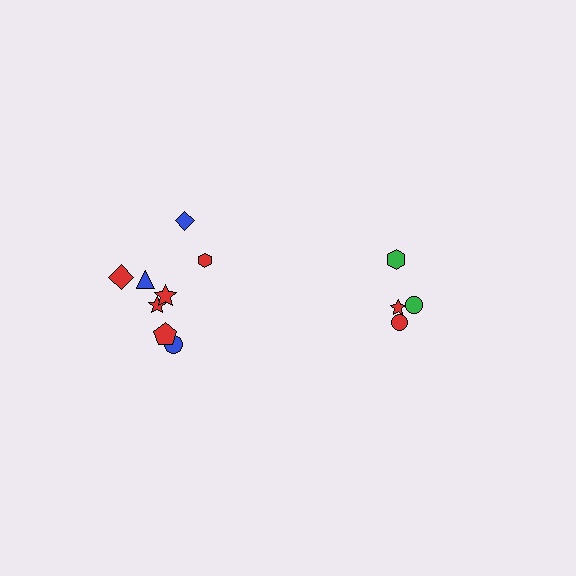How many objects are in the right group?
There are 4 objects.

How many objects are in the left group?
There are 8 objects.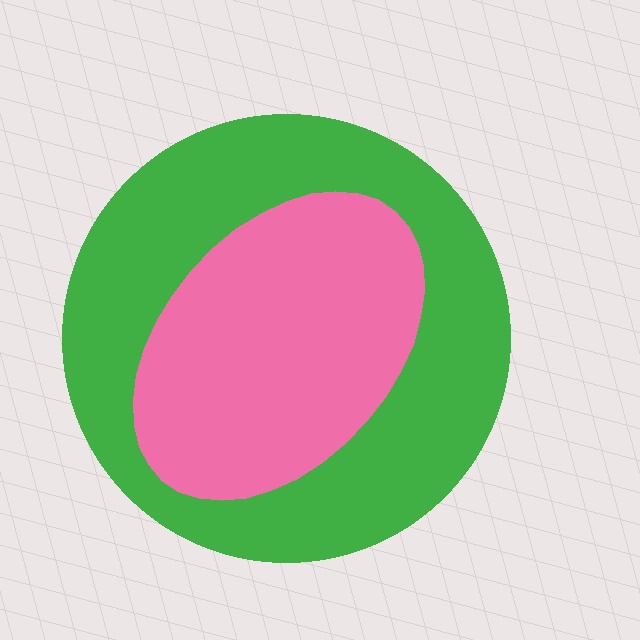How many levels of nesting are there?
2.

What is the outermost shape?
The green circle.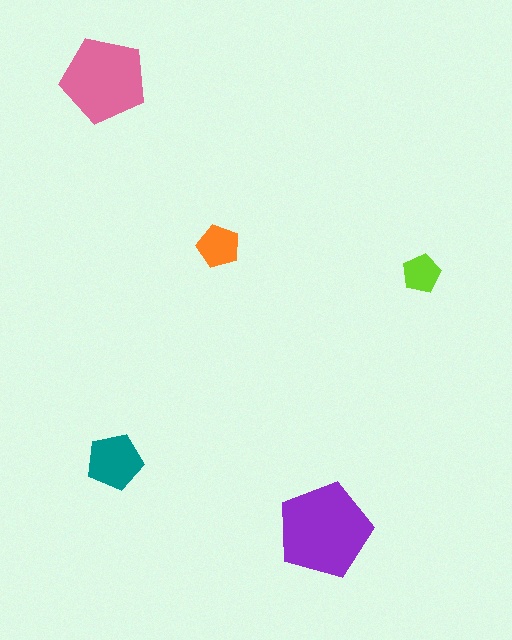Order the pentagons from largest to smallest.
the purple one, the pink one, the teal one, the orange one, the lime one.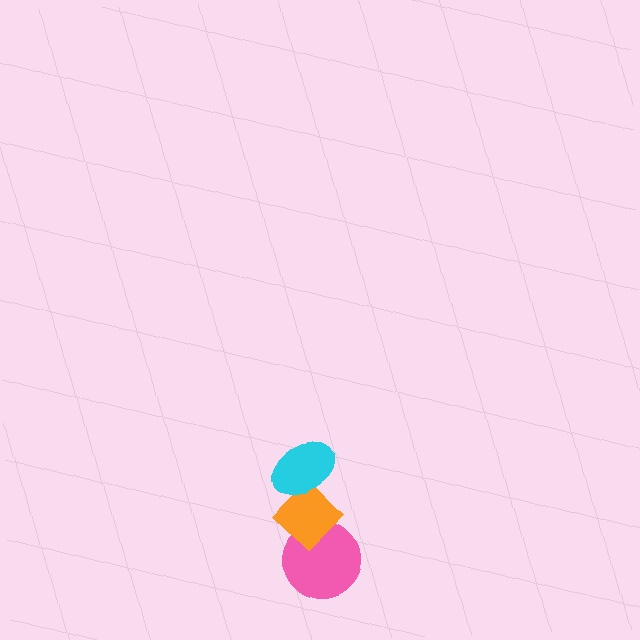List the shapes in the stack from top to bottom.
From top to bottom: the cyan ellipse, the orange diamond, the pink circle.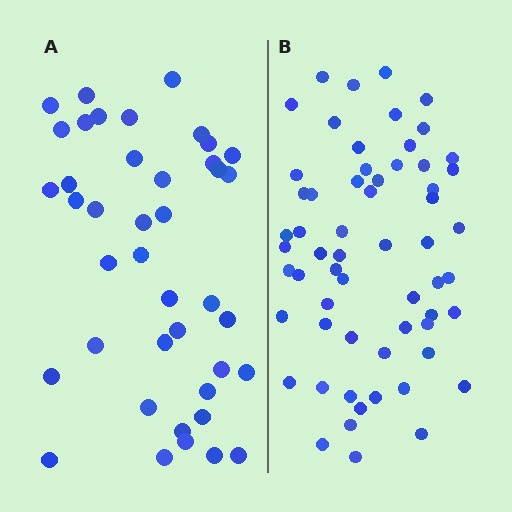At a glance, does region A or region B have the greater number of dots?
Region B (the right region) has more dots.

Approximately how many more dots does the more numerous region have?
Region B has approximately 20 more dots than region A.